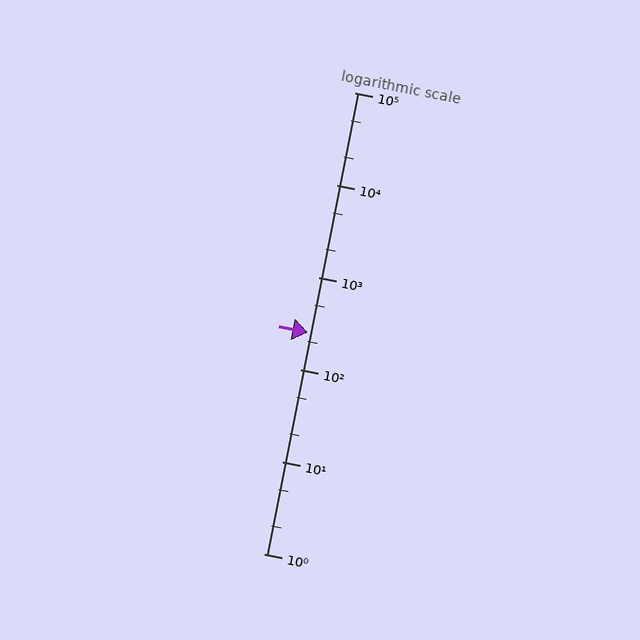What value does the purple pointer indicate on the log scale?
The pointer indicates approximately 250.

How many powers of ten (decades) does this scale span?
The scale spans 5 decades, from 1 to 100000.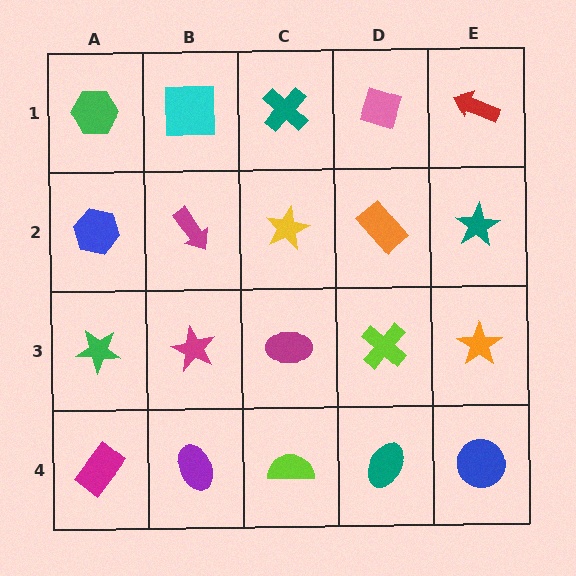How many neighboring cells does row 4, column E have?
2.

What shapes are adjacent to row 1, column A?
A blue hexagon (row 2, column A), a cyan square (row 1, column B).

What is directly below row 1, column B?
A magenta arrow.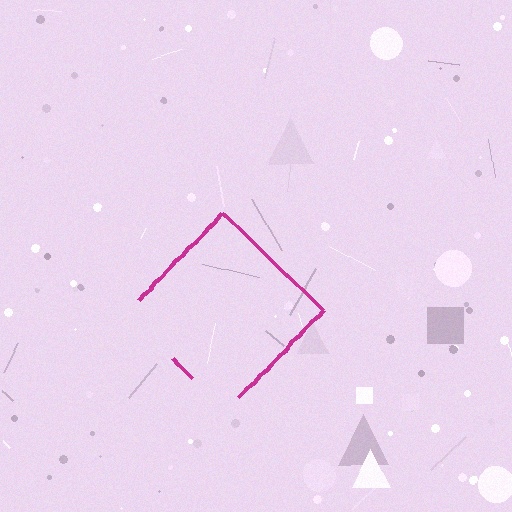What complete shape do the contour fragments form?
The contour fragments form a diamond.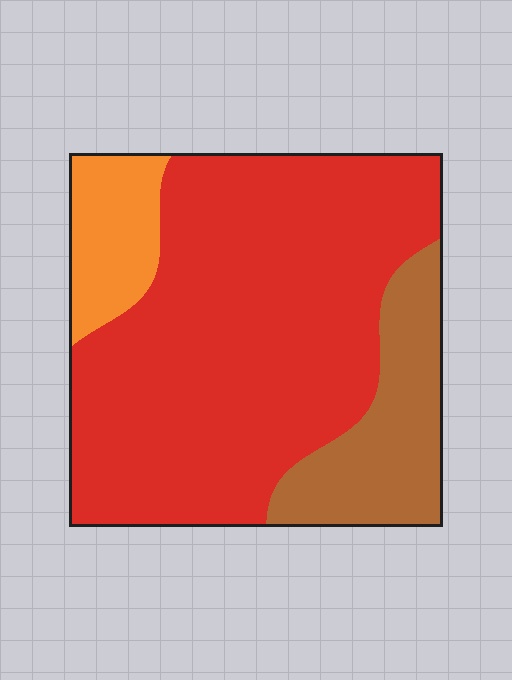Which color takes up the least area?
Orange, at roughly 10%.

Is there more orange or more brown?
Brown.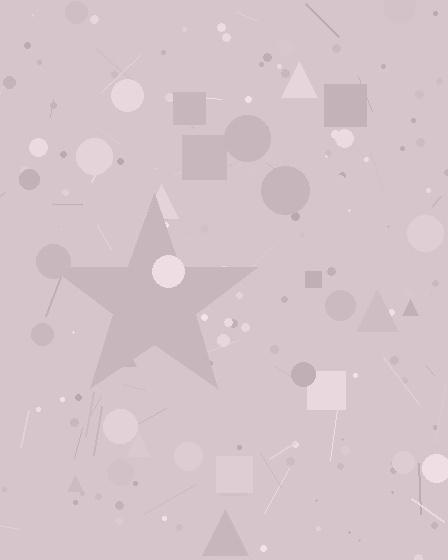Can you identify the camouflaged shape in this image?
The camouflaged shape is a star.